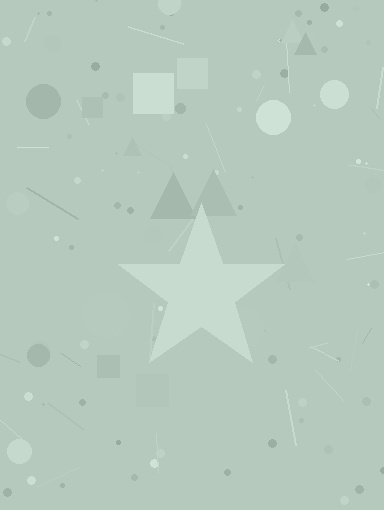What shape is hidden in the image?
A star is hidden in the image.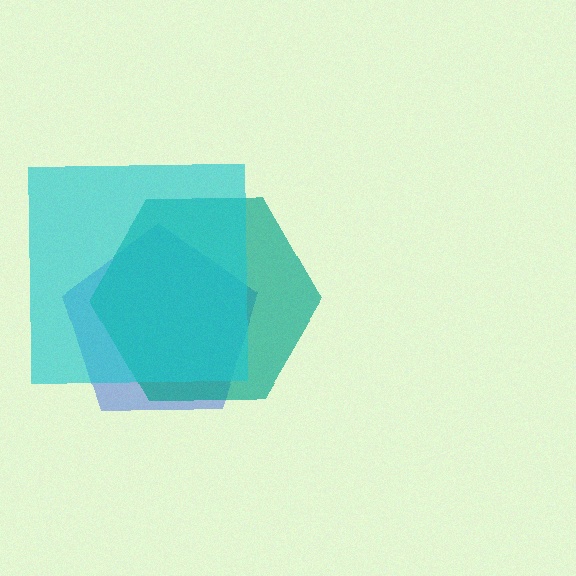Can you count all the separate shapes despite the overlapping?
Yes, there are 3 separate shapes.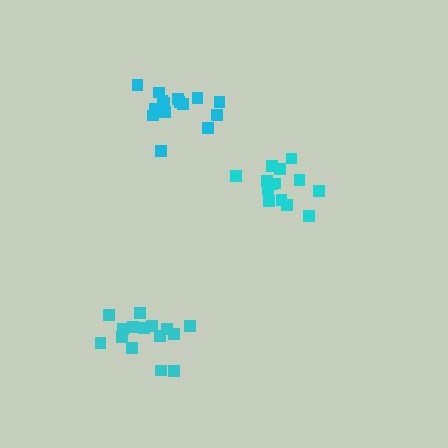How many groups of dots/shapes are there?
There are 3 groups.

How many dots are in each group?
Group 1: 15 dots, Group 2: 14 dots, Group 3: 15 dots (44 total).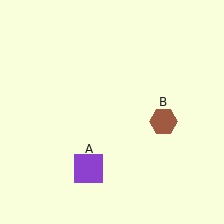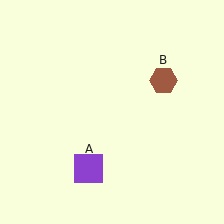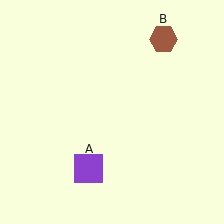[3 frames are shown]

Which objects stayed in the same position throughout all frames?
Purple square (object A) remained stationary.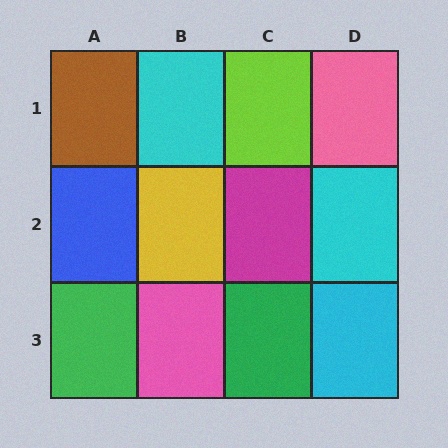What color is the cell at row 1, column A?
Brown.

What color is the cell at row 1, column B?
Cyan.